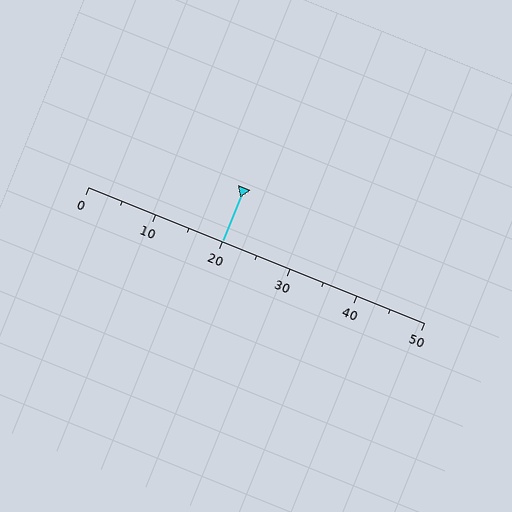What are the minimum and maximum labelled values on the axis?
The axis runs from 0 to 50.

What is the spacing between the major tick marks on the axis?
The major ticks are spaced 10 apart.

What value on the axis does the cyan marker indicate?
The marker indicates approximately 20.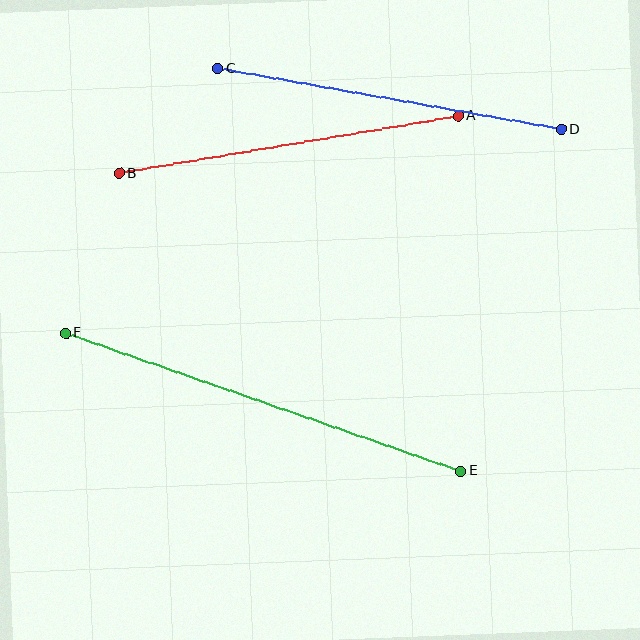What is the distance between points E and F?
The distance is approximately 419 pixels.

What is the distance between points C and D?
The distance is approximately 348 pixels.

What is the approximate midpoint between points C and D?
The midpoint is at approximately (390, 99) pixels.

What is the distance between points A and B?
The distance is approximately 344 pixels.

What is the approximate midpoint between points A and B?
The midpoint is at approximately (289, 145) pixels.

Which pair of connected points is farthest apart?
Points E and F are farthest apart.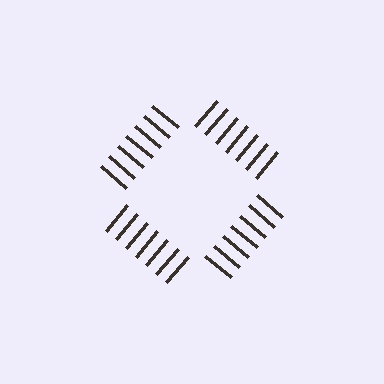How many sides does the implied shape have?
4 sides — the line-ends trace a square.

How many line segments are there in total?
28 — 7 along each of the 4 edges.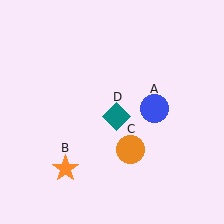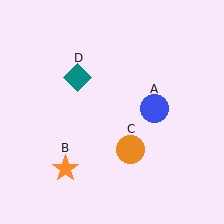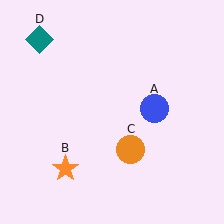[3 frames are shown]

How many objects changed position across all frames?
1 object changed position: teal diamond (object D).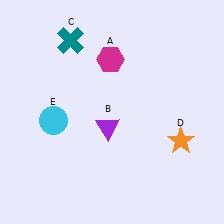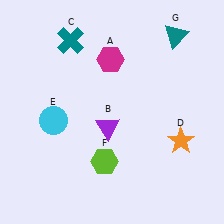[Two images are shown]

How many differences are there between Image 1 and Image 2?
There are 2 differences between the two images.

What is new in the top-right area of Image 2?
A teal triangle (G) was added in the top-right area of Image 2.